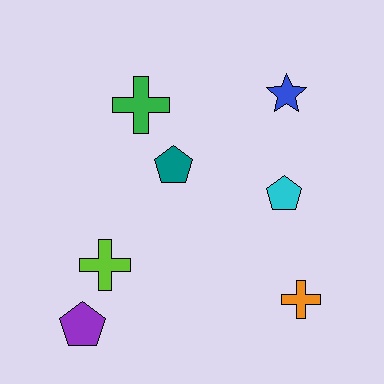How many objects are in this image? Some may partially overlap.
There are 7 objects.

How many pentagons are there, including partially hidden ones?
There are 3 pentagons.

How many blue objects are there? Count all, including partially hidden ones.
There is 1 blue object.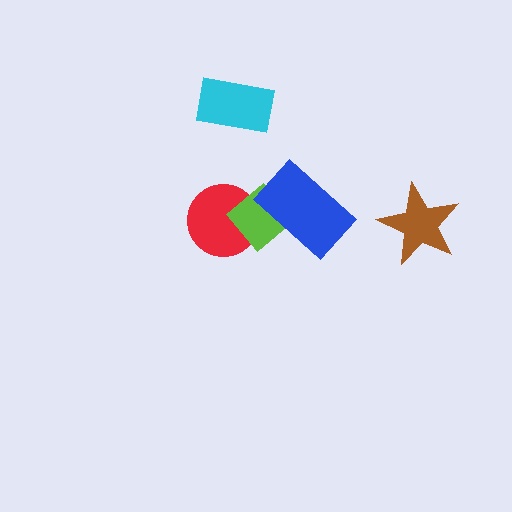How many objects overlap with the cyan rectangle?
0 objects overlap with the cyan rectangle.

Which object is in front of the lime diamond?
The blue rectangle is in front of the lime diamond.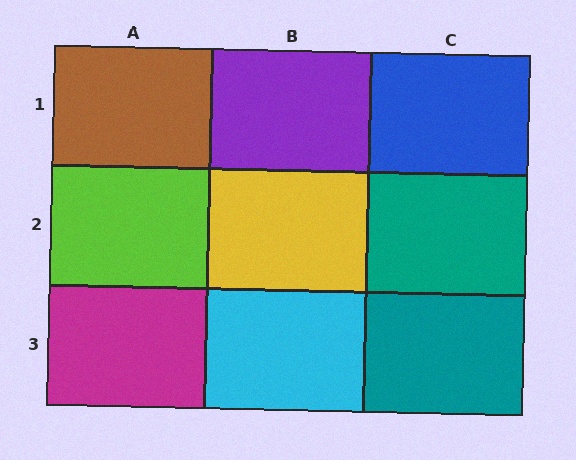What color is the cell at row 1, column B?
Purple.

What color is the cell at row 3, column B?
Cyan.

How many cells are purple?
1 cell is purple.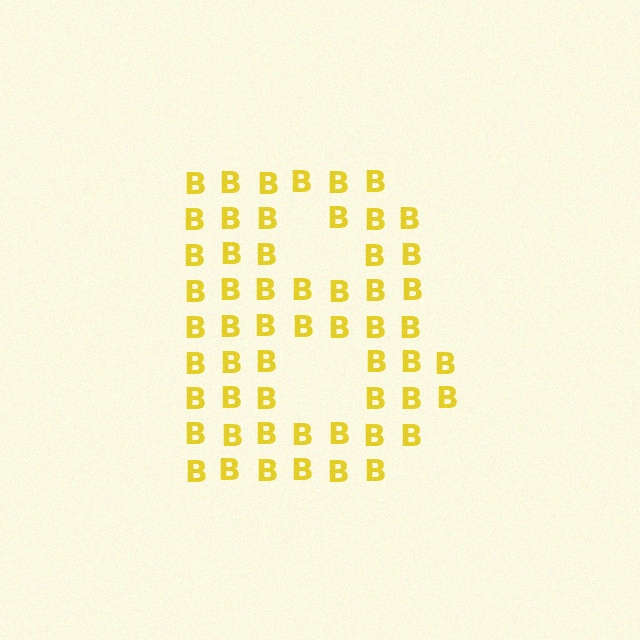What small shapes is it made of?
It is made of small letter B's.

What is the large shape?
The large shape is the letter B.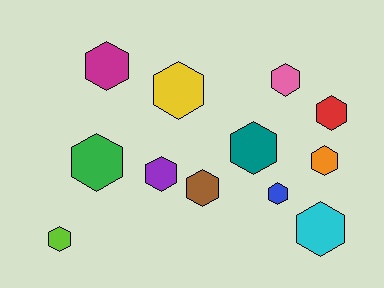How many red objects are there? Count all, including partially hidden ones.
There is 1 red object.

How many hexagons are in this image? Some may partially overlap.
There are 12 hexagons.